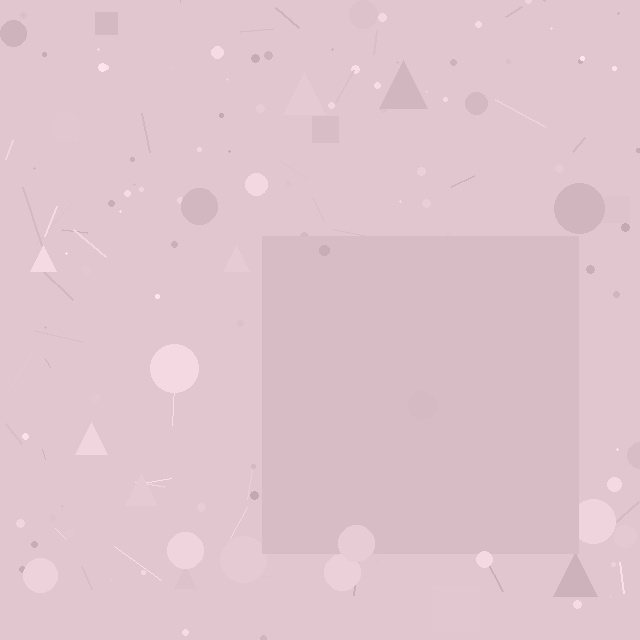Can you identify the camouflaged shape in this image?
The camouflaged shape is a square.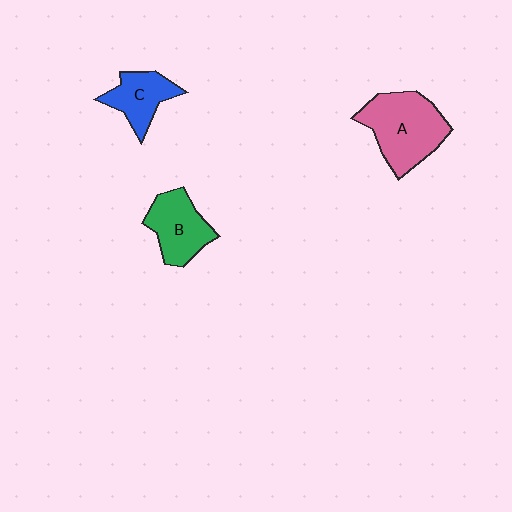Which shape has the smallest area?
Shape C (blue).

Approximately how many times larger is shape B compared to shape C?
Approximately 1.2 times.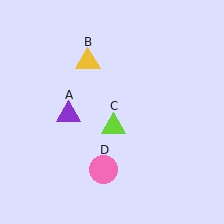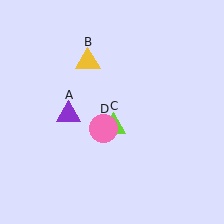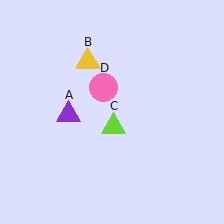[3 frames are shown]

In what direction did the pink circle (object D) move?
The pink circle (object D) moved up.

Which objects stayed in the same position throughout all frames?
Purple triangle (object A) and yellow triangle (object B) and lime triangle (object C) remained stationary.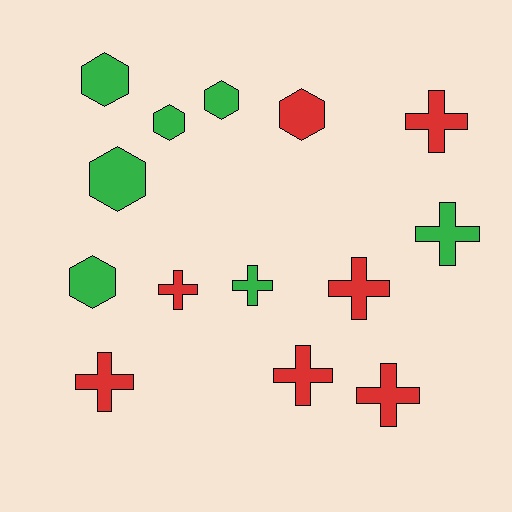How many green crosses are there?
There are 2 green crosses.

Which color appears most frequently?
Red, with 7 objects.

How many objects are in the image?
There are 14 objects.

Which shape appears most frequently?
Cross, with 8 objects.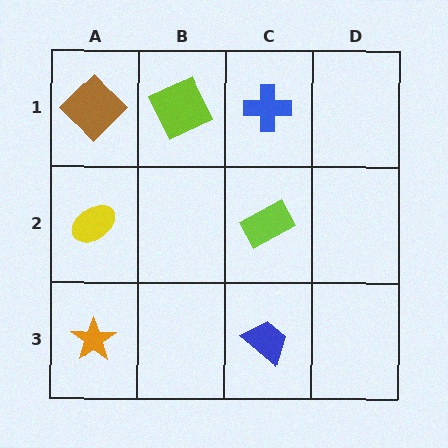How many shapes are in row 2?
2 shapes.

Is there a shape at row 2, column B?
No, that cell is empty.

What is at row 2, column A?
A yellow ellipse.